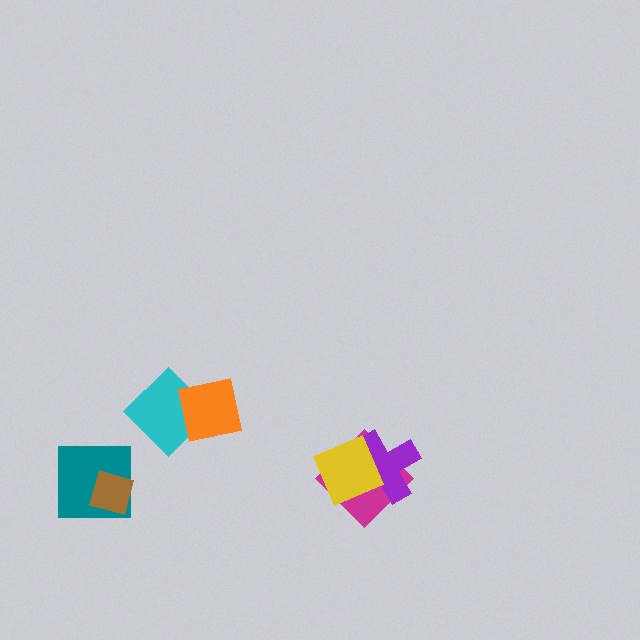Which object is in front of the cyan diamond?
The orange square is in front of the cyan diamond.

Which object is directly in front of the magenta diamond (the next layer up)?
The purple cross is directly in front of the magenta diamond.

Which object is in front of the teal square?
The brown diamond is in front of the teal square.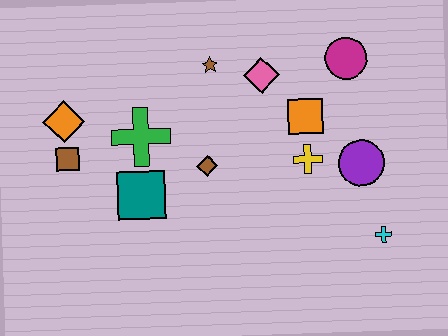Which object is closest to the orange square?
The yellow cross is closest to the orange square.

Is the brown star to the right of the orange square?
No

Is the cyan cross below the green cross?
Yes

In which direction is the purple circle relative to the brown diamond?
The purple circle is to the right of the brown diamond.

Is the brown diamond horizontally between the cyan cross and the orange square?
No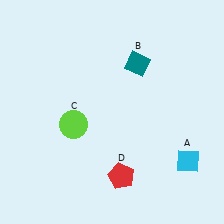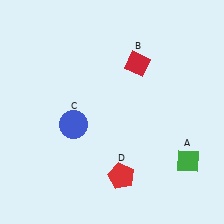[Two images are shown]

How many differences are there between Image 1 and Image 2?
There are 3 differences between the two images.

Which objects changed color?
A changed from cyan to green. B changed from teal to red. C changed from lime to blue.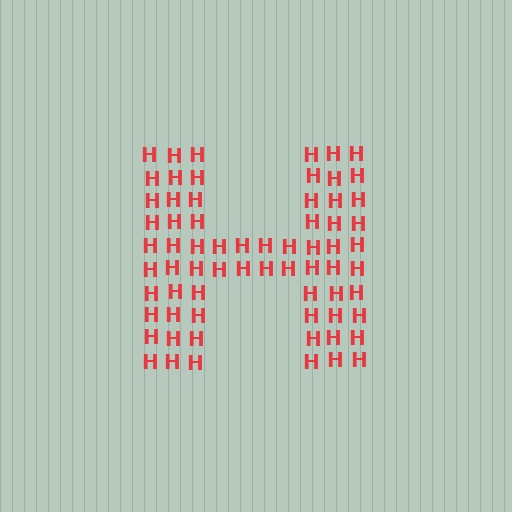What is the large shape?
The large shape is the letter H.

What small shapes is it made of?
It is made of small letter H's.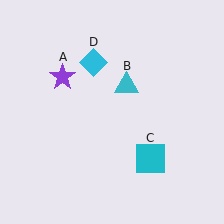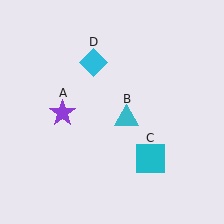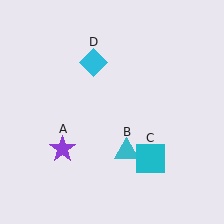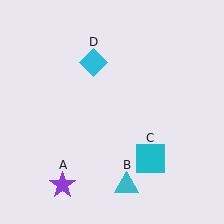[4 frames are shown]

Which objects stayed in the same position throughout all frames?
Cyan square (object C) and cyan diamond (object D) remained stationary.